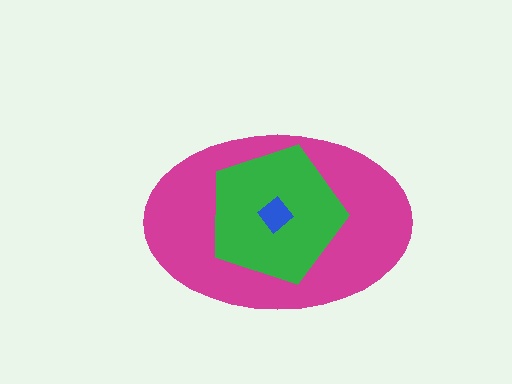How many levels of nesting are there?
3.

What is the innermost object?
The blue diamond.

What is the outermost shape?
The magenta ellipse.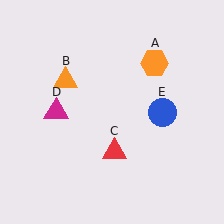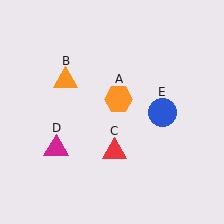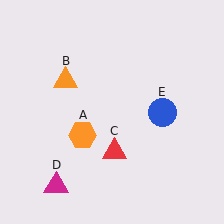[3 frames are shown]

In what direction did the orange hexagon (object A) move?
The orange hexagon (object A) moved down and to the left.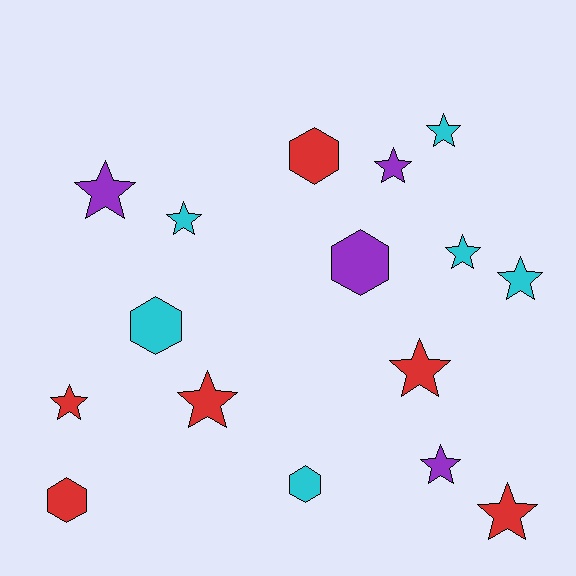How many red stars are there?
There are 4 red stars.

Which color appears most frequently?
Red, with 6 objects.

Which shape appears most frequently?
Star, with 11 objects.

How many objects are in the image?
There are 16 objects.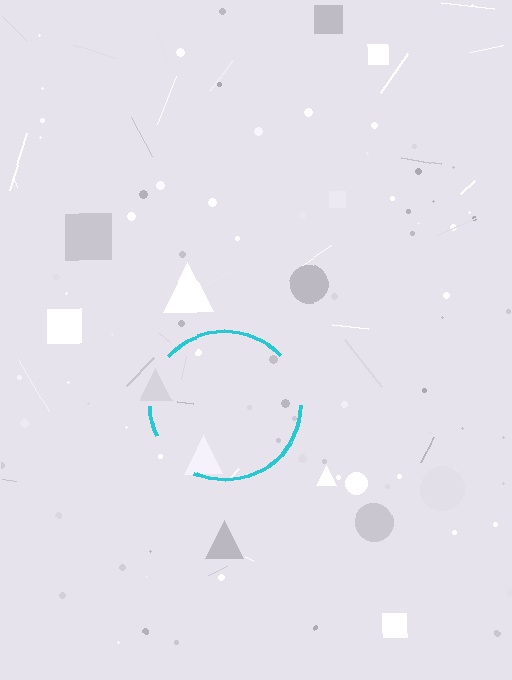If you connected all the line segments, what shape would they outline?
They would outline a circle.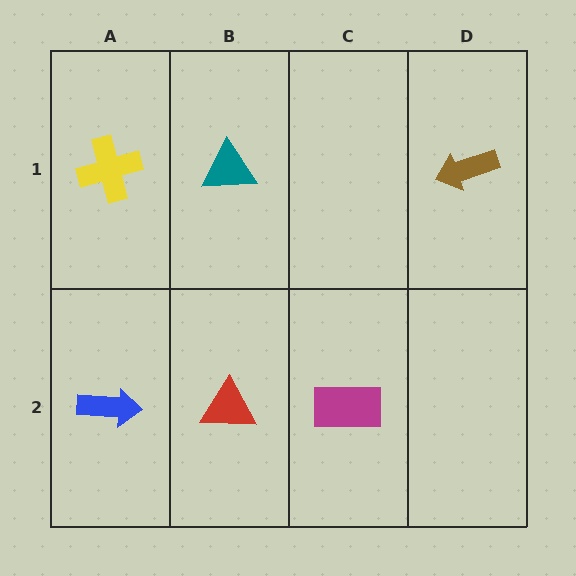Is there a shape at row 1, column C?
No, that cell is empty.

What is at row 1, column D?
A brown arrow.